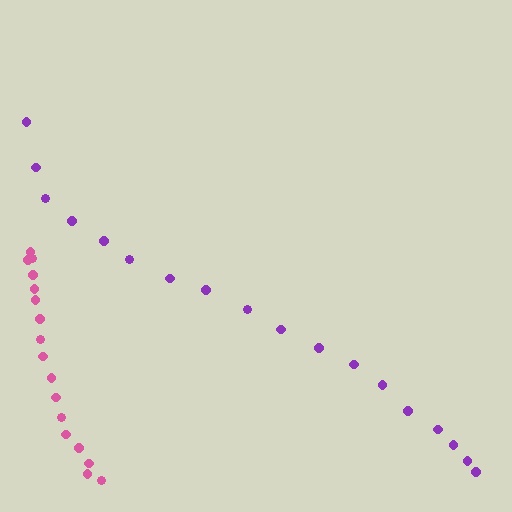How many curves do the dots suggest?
There are 2 distinct paths.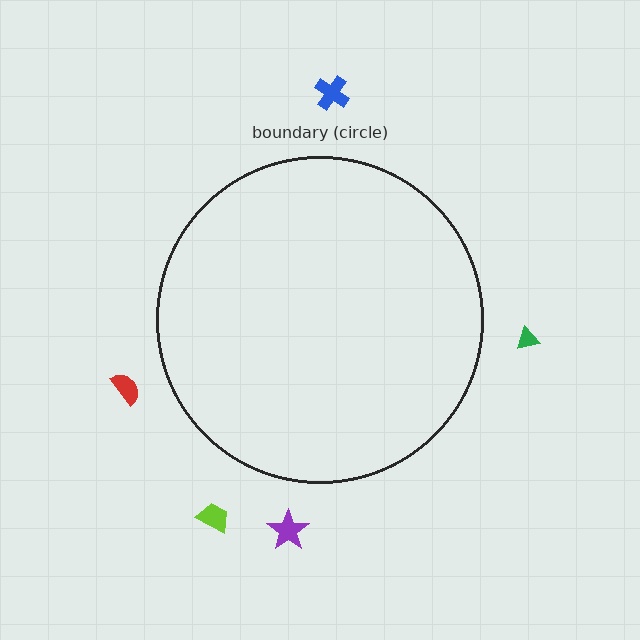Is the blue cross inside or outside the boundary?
Outside.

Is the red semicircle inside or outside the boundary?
Outside.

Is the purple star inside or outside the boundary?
Outside.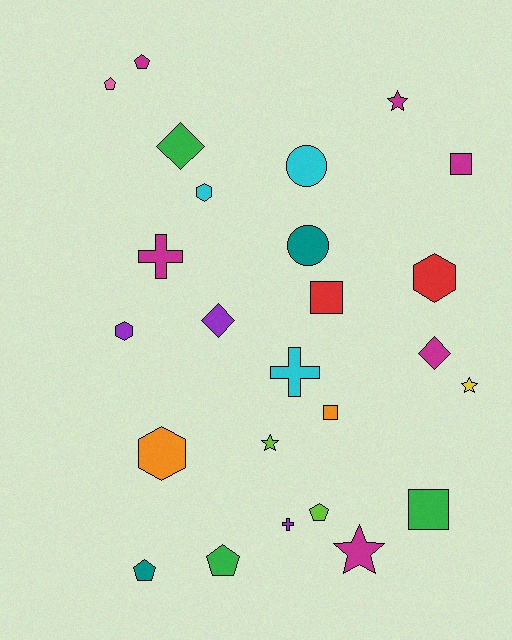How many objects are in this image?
There are 25 objects.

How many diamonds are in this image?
There are 3 diamonds.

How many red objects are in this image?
There are 2 red objects.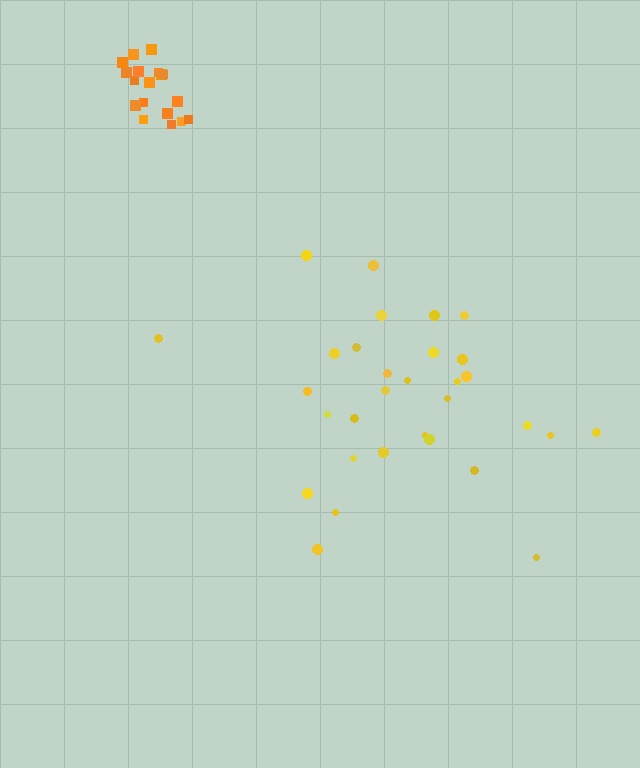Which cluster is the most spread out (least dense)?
Yellow.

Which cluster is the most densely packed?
Orange.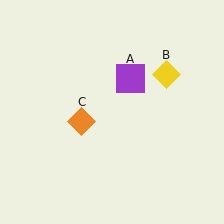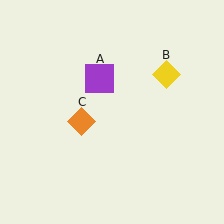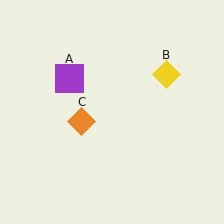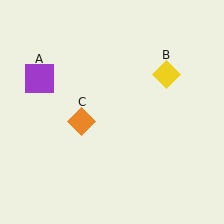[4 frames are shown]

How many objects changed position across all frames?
1 object changed position: purple square (object A).